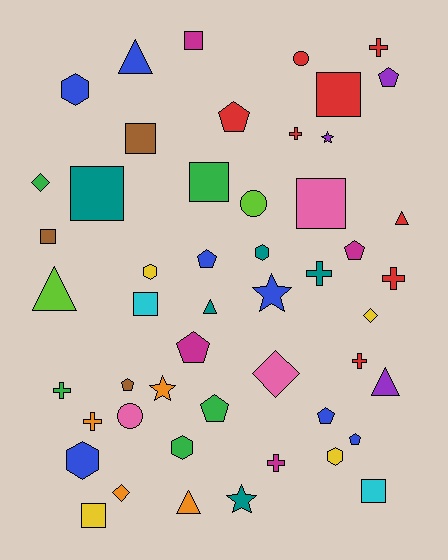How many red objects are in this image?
There are 8 red objects.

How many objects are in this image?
There are 50 objects.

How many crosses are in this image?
There are 8 crosses.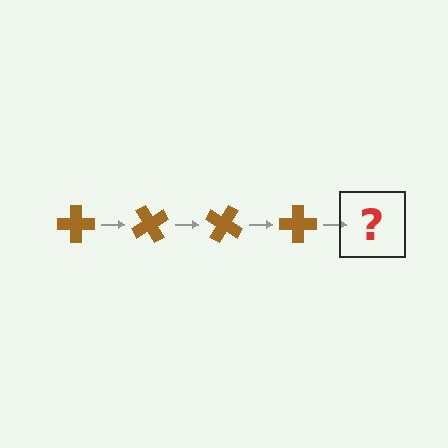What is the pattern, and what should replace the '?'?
The pattern is that the cross rotates 60 degrees each step. The '?' should be a brown cross rotated 240 degrees.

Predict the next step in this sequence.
The next step is a brown cross rotated 240 degrees.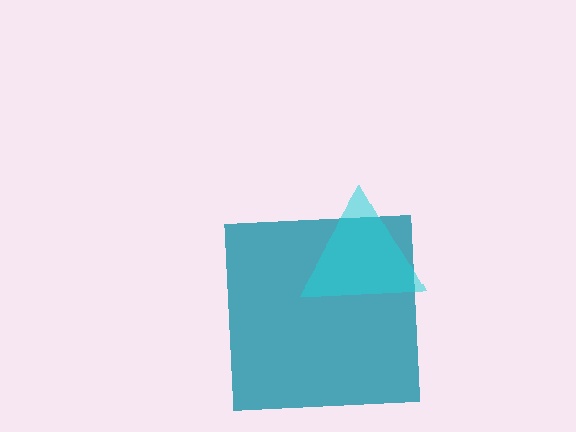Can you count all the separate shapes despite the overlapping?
Yes, there are 2 separate shapes.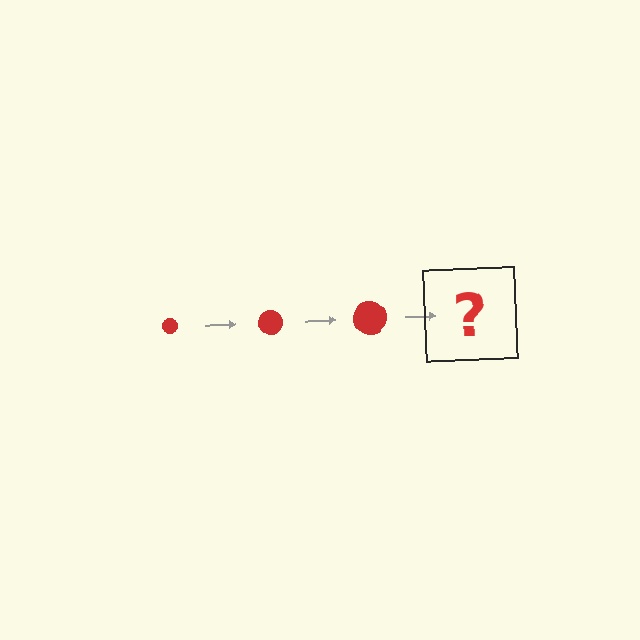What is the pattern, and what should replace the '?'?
The pattern is that the circle gets progressively larger each step. The '?' should be a red circle, larger than the previous one.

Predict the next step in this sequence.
The next step is a red circle, larger than the previous one.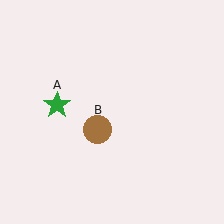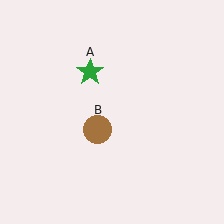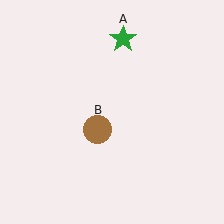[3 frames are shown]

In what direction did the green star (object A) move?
The green star (object A) moved up and to the right.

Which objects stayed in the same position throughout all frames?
Brown circle (object B) remained stationary.